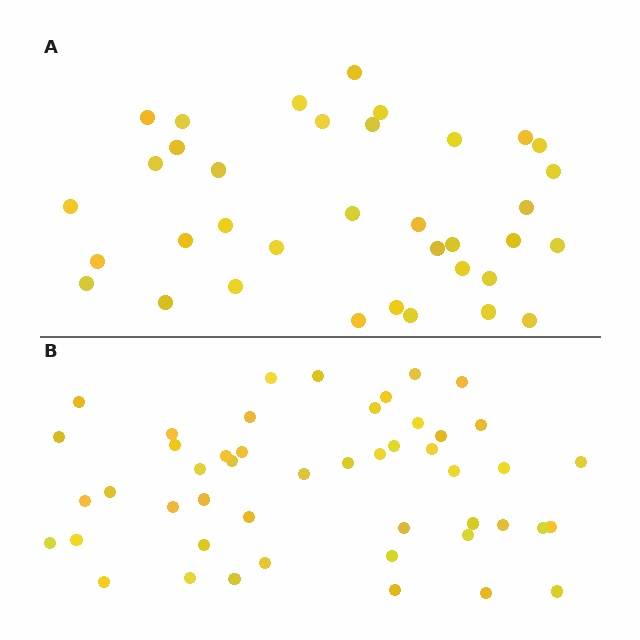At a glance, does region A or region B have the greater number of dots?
Region B (the bottom region) has more dots.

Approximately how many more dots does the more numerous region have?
Region B has roughly 12 or so more dots than region A.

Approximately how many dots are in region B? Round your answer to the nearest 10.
About 50 dots. (The exact count is 48, which rounds to 50.)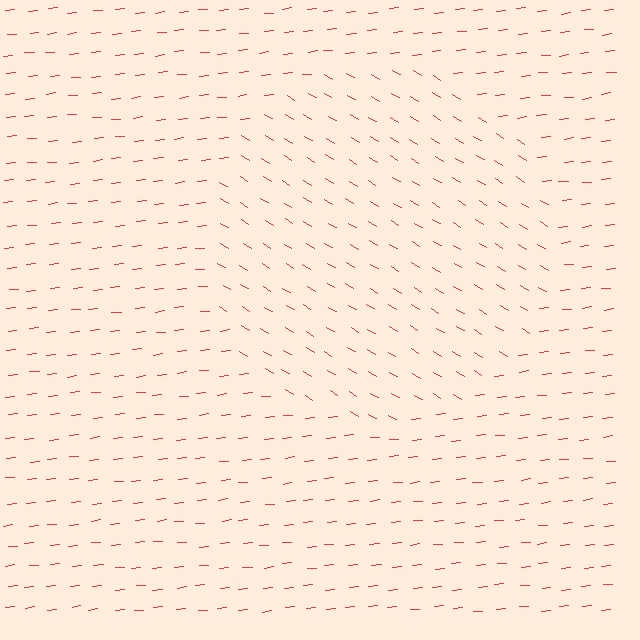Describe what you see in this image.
The image is filled with small red line segments. A circle region in the image has lines oriented differently from the surrounding lines, creating a visible texture boundary.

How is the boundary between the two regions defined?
The boundary is defined purely by a change in line orientation (approximately 37 degrees difference). All lines are the same color and thickness.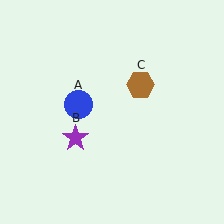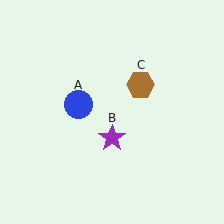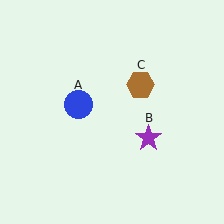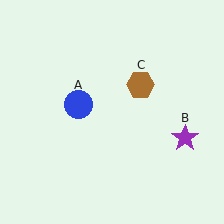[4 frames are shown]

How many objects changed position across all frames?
1 object changed position: purple star (object B).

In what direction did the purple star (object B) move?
The purple star (object B) moved right.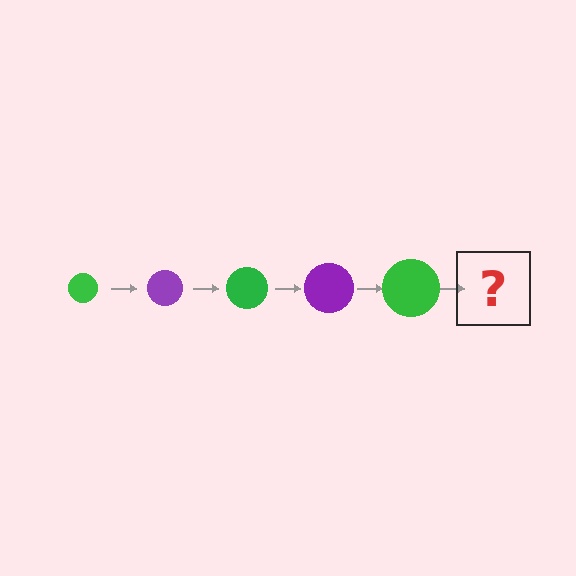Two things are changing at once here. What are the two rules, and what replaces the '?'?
The two rules are that the circle grows larger each step and the color cycles through green and purple. The '?' should be a purple circle, larger than the previous one.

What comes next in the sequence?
The next element should be a purple circle, larger than the previous one.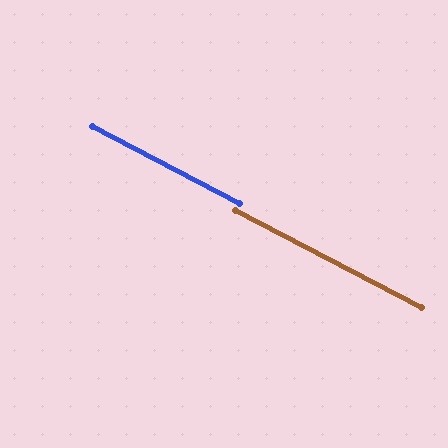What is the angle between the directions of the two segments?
Approximately 0 degrees.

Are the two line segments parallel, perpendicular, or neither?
Parallel — their directions differ by only 0.1°.